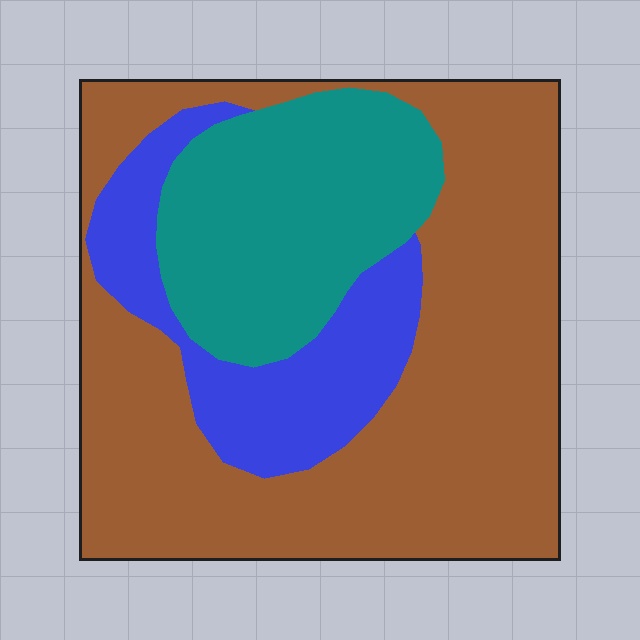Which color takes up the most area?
Brown, at roughly 60%.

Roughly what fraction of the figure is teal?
Teal takes up between a sixth and a third of the figure.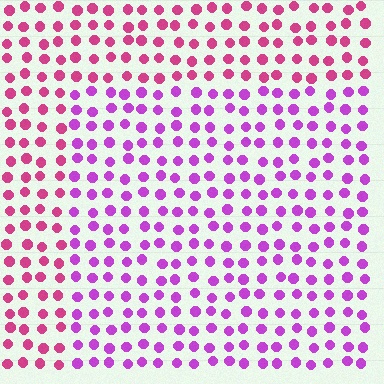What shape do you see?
I see a rectangle.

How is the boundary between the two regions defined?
The boundary is defined purely by a slight shift in hue (about 36 degrees). Spacing, size, and orientation are identical on both sides.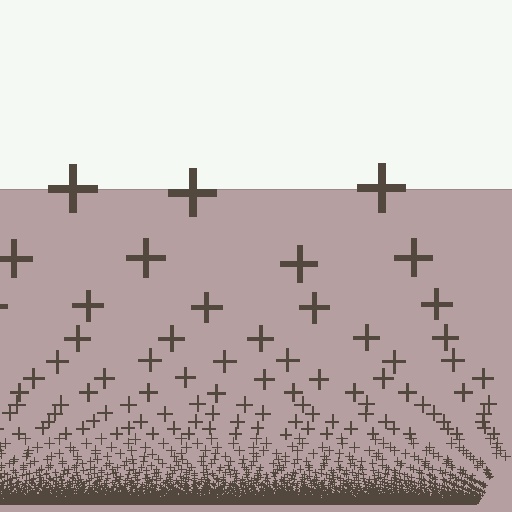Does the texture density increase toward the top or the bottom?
Density increases toward the bottom.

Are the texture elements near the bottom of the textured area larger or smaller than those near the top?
Smaller. The gradient is inverted — elements near the bottom are smaller and denser.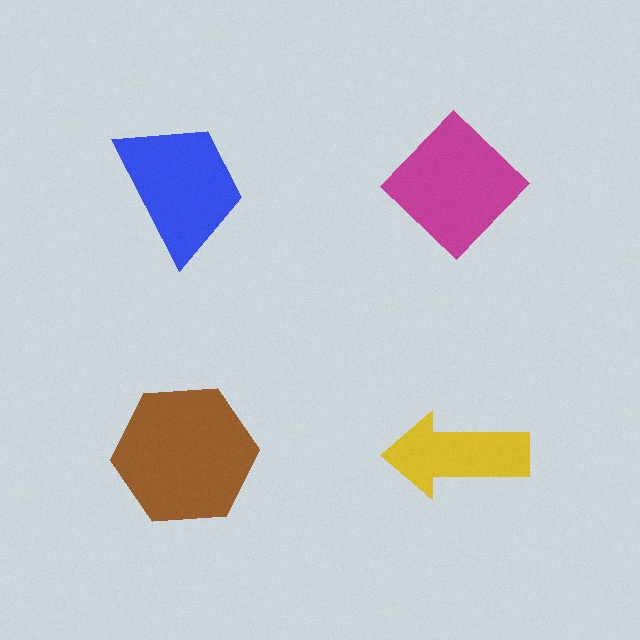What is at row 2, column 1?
A brown hexagon.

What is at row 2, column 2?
A yellow arrow.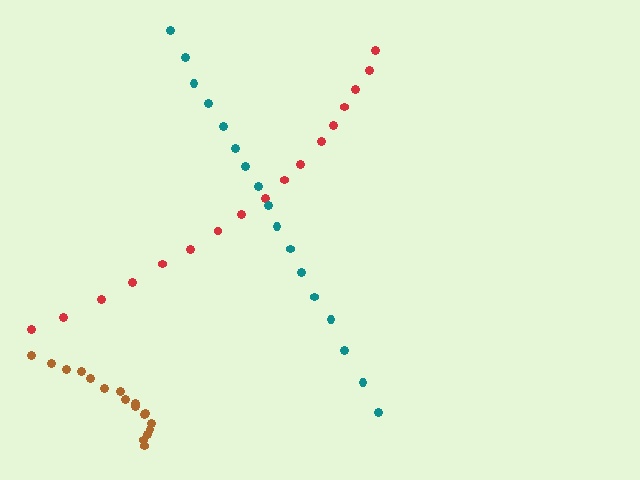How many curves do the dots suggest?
There are 3 distinct paths.